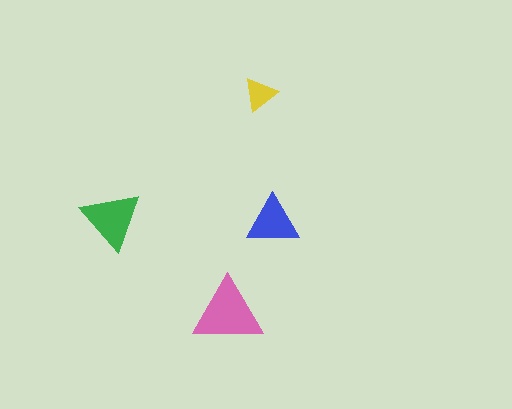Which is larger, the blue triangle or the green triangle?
The green one.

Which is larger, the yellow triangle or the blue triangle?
The blue one.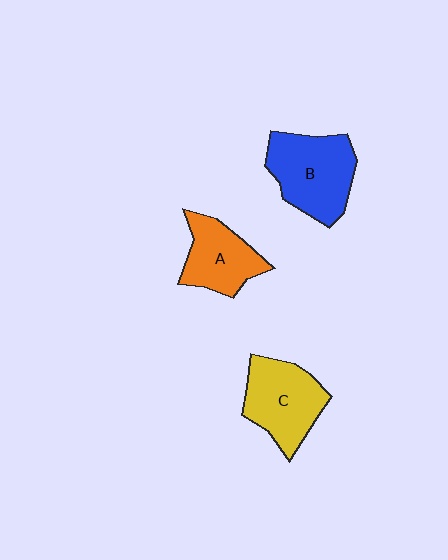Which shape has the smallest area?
Shape A (orange).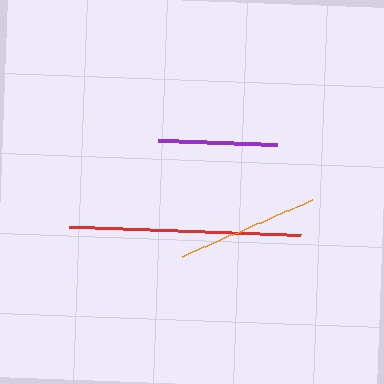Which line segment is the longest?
The red line is the longest at approximately 232 pixels.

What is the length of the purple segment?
The purple segment is approximately 119 pixels long.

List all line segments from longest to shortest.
From longest to shortest: red, orange, purple.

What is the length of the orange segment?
The orange segment is approximately 143 pixels long.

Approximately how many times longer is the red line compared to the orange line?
The red line is approximately 1.6 times the length of the orange line.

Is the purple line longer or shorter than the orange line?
The orange line is longer than the purple line.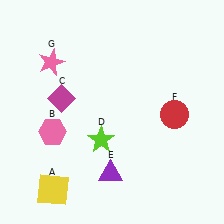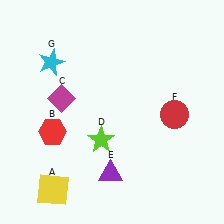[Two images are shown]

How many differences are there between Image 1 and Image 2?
There are 2 differences between the two images.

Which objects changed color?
B changed from pink to red. G changed from pink to cyan.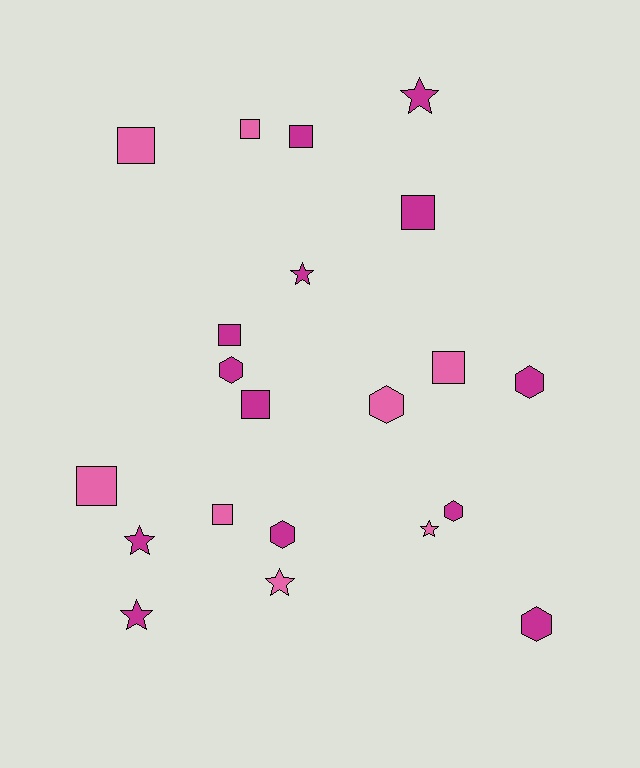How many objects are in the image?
There are 21 objects.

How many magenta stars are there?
There are 4 magenta stars.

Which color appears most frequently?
Magenta, with 13 objects.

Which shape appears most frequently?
Square, with 9 objects.